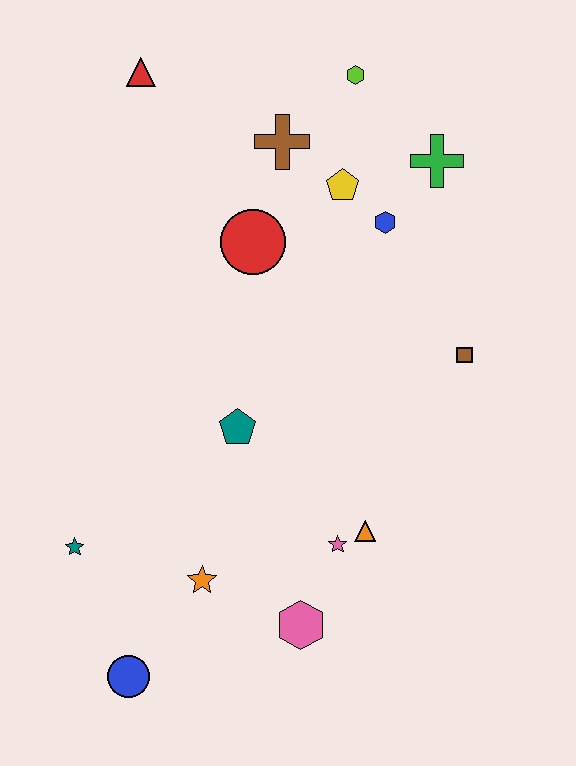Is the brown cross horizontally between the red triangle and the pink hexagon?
Yes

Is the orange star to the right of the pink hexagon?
No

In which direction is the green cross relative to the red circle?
The green cross is to the right of the red circle.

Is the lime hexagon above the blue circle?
Yes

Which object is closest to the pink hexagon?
The pink star is closest to the pink hexagon.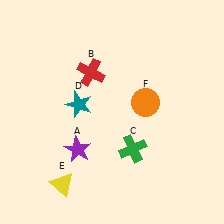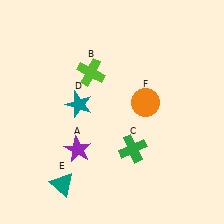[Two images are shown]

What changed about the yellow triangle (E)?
In Image 1, E is yellow. In Image 2, it changed to teal.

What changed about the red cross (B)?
In Image 1, B is red. In Image 2, it changed to lime.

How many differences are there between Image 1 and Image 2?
There are 2 differences between the two images.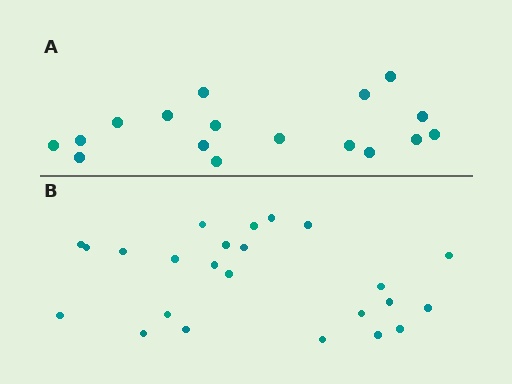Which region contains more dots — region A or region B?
Region B (the bottom region) has more dots.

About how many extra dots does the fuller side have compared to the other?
Region B has roughly 8 or so more dots than region A.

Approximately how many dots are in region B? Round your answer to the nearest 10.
About 20 dots. (The exact count is 24, which rounds to 20.)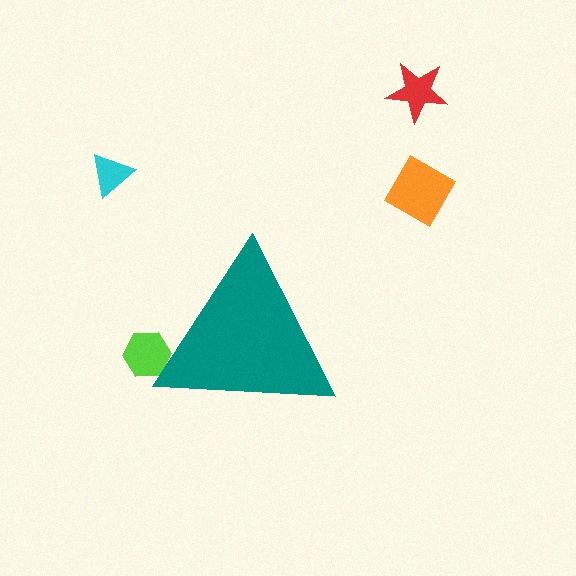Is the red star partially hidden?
No, the red star is fully visible.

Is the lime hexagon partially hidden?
Yes, the lime hexagon is partially hidden behind the teal triangle.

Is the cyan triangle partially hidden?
No, the cyan triangle is fully visible.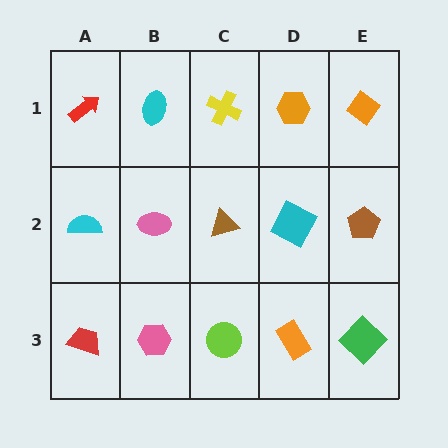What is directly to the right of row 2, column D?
A brown pentagon.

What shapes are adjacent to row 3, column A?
A cyan semicircle (row 2, column A), a pink hexagon (row 3, column B).